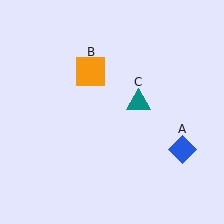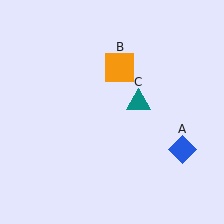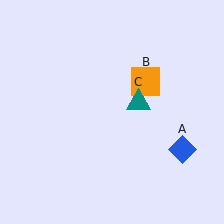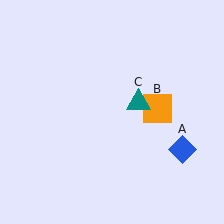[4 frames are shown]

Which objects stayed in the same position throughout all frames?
Blue diamond (object A) and teal triangle (object C) remained stationary.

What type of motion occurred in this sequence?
The orange square (object B) rotated clockwise around the center of the scene.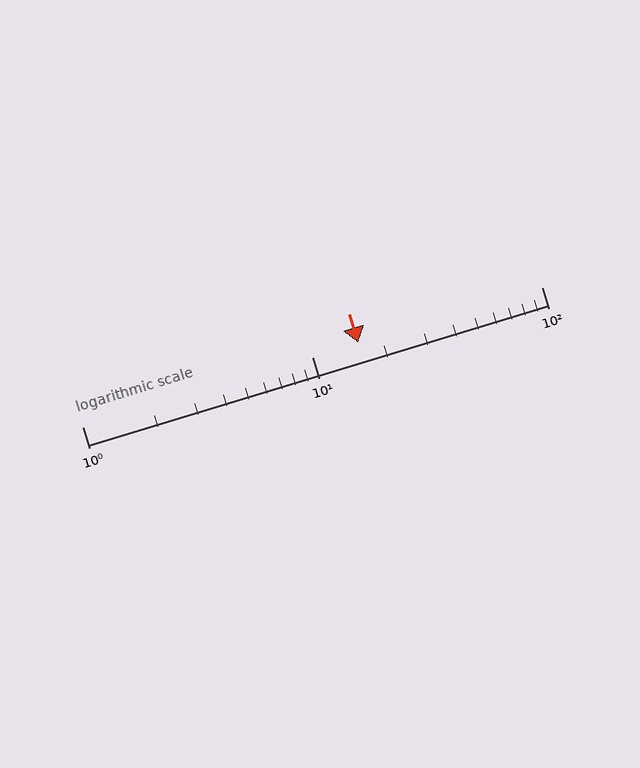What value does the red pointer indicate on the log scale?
The pointer indicates approximately 16.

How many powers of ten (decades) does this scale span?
The scale spans 2 decades, from 1 to 100.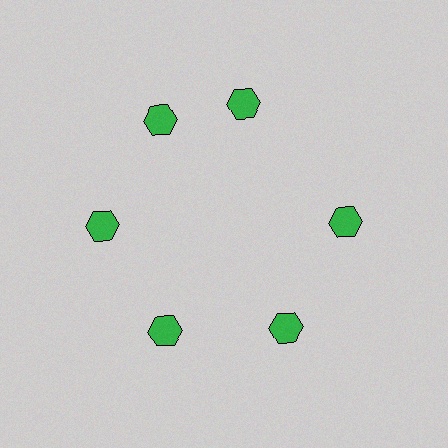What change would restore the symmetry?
The symmetry would be restored by rotating it back into even spacing with its neighbors so that all 6 hexagons sit at equal angles and equal distance from the center.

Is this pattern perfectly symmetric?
No. The 6 green hexagons are arranged in a ring, but one element near the 1 o'clock position is rotated out of alignment along the ring, breaking the 6-fold rotational symmetry.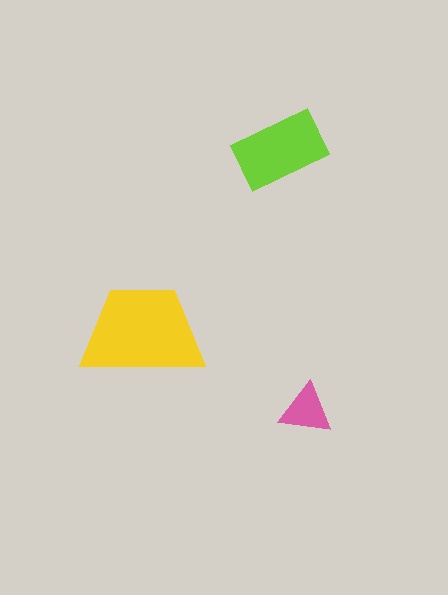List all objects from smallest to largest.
The pink triangle, the lime rectangle, the yellow trapezoid.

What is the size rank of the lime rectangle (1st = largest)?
2nd.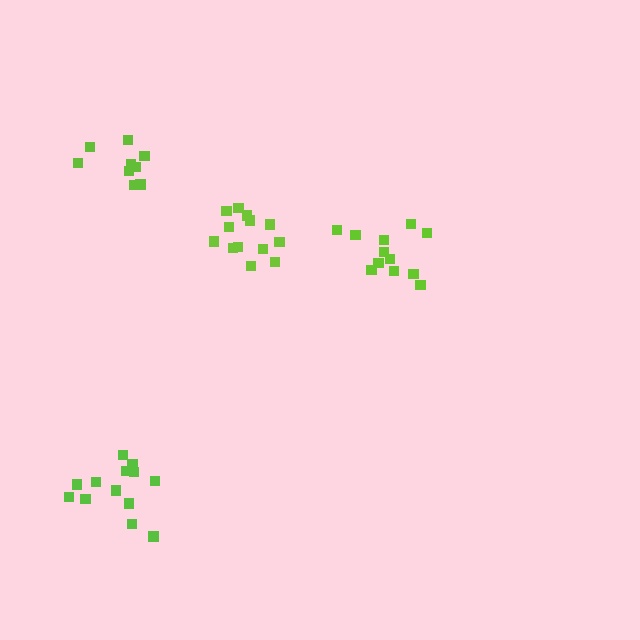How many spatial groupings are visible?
There are 4 spatial groupings.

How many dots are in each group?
Group 1: 14 dots, Group 2: 13 dots, Group 3: 9 dots, Group 4: 12 dots (48 total).